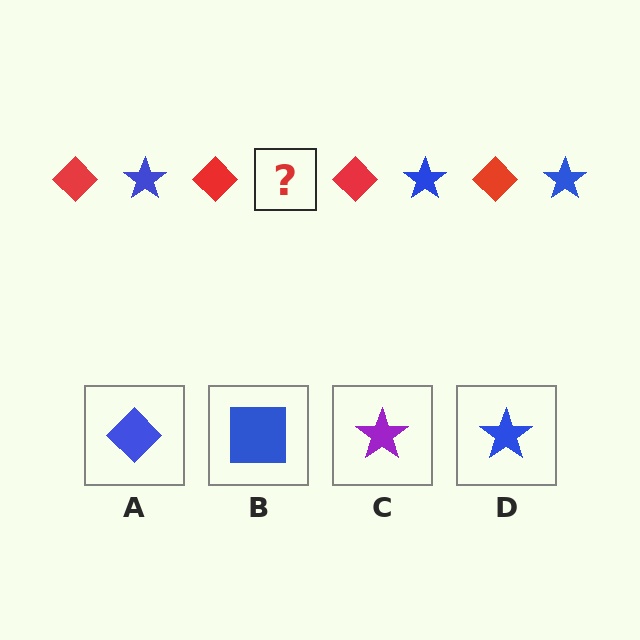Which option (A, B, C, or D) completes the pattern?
D.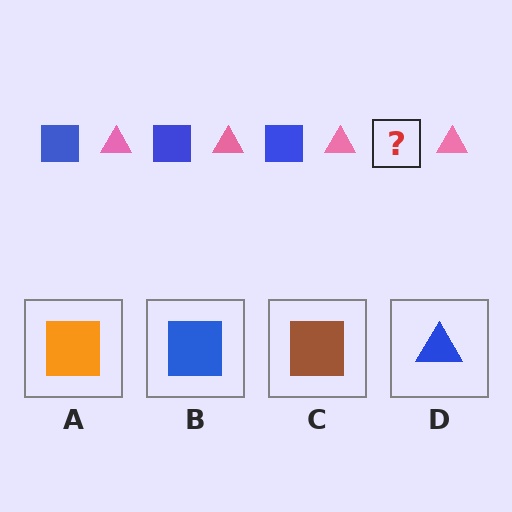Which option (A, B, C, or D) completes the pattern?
B.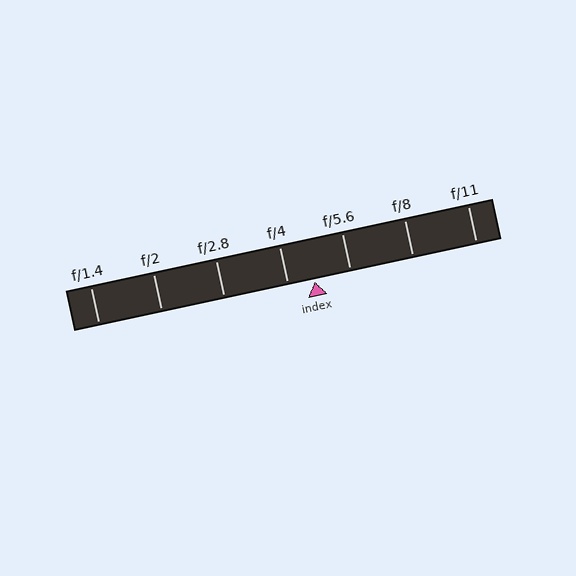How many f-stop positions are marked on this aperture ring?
There are 7 f-stop positions marked.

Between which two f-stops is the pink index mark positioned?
The index mark is between f/4 and f/5.6.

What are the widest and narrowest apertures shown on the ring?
The widest aperture shown is f/1.4 and the narrowest is f/11.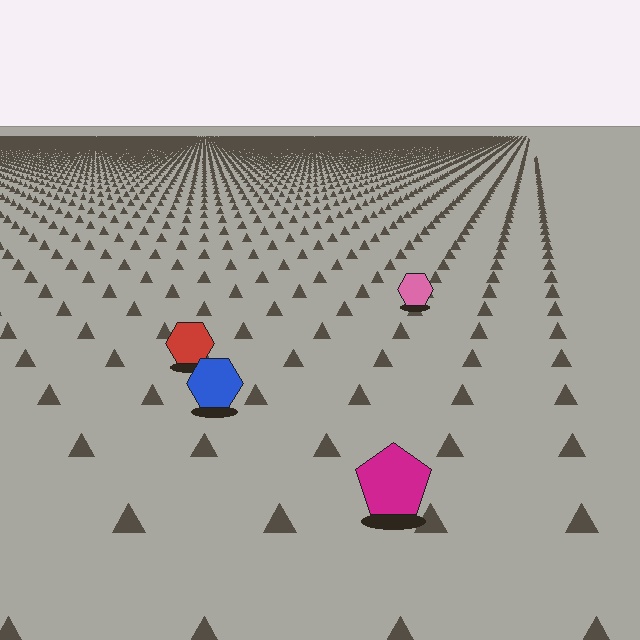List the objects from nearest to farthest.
From nearest to farthest: the magenta pentagon, the blue hexagon, the red hexagon, the pink hexagon.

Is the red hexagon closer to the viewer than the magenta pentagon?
No. The magenta pentagon is closer — you can tell from the texture gradient: the ground texture is coarser near it.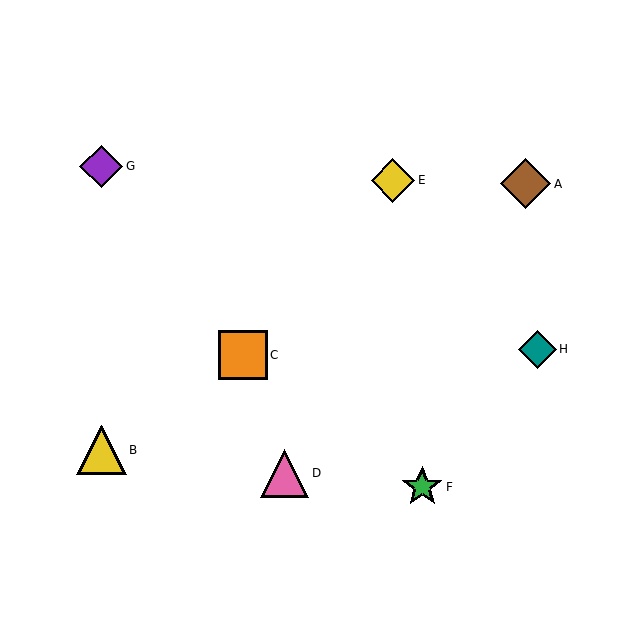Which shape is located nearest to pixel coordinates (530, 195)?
The brown diamond (labeled A) at (526, 184) is nearest to that location.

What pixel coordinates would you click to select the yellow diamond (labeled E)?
Click at (393, 180) to select the yellow diamond E.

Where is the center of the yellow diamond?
The center of the yellow diamond is at (393, 180).